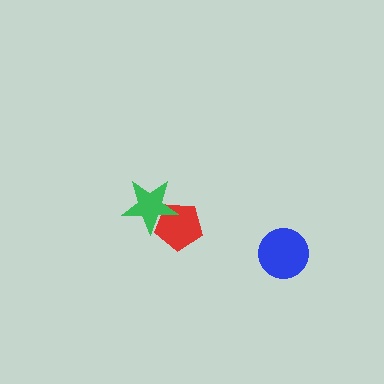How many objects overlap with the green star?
1 object overlaps with the green star.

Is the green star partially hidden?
No, no other shape covers it.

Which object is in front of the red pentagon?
The green star is in front of the red pentagon.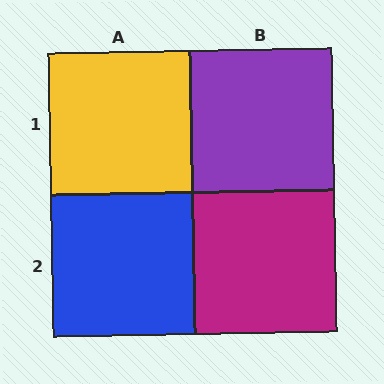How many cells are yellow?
1 cell is yellow.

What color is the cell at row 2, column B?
Magenta.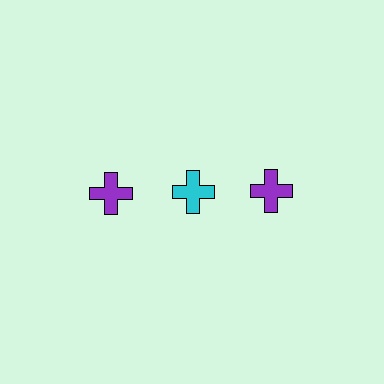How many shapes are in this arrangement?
There are 3 shapes arranged in a grid pattern.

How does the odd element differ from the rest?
It has a different color: cyan instead of purple.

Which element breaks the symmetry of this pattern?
The cyan cross in the top row, second from left column breaks the symmetry. All other shapes are purple crosses.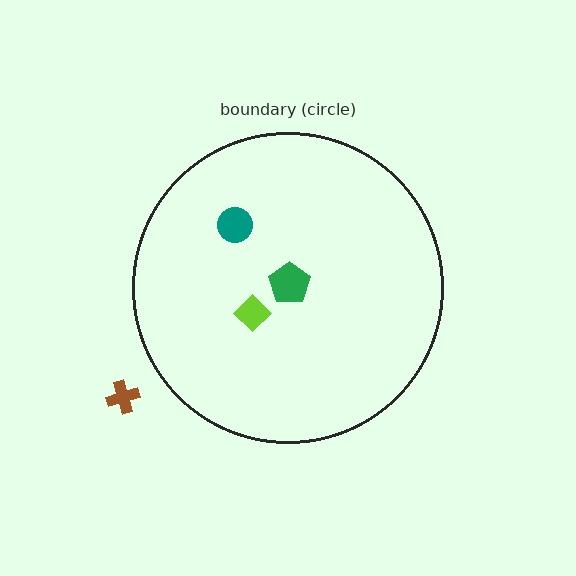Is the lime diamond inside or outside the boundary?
Inside.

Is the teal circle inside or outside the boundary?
Inside.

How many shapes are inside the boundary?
3 inside, 1 outside.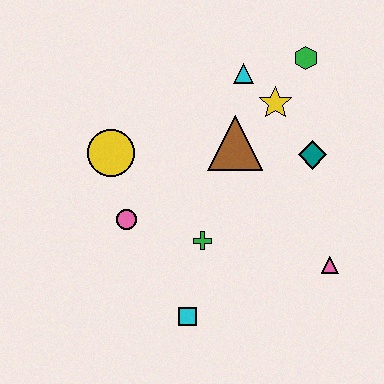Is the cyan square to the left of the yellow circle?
No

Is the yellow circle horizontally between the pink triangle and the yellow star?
No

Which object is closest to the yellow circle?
The pink circle is closest to the yellow circle.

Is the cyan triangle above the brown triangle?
Yes